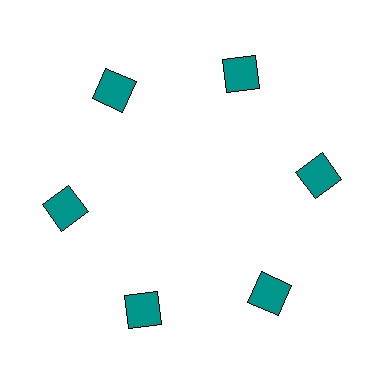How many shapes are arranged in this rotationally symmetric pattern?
There are 6 shapes, arranged in 6 groups of 1.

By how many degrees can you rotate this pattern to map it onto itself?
The pattern maps onto itself every 60 degrees of rotation.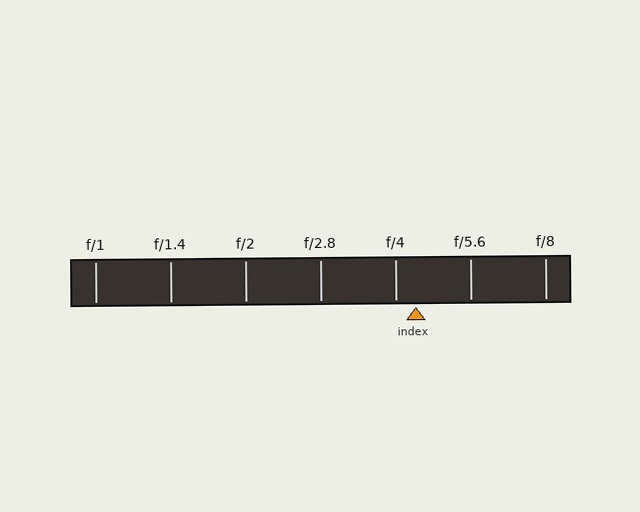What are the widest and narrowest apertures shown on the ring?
The widest aperture shown is f/1 and the narrowest is f/8.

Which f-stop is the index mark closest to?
The index mark is closest to f/4.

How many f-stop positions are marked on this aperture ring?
There are 7 f-stop positions marked.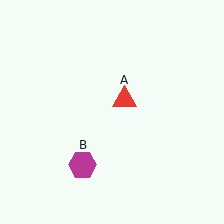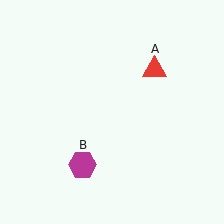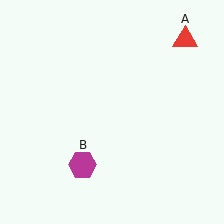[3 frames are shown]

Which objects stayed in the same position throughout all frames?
Magenta hexagon (object B) remained stationary.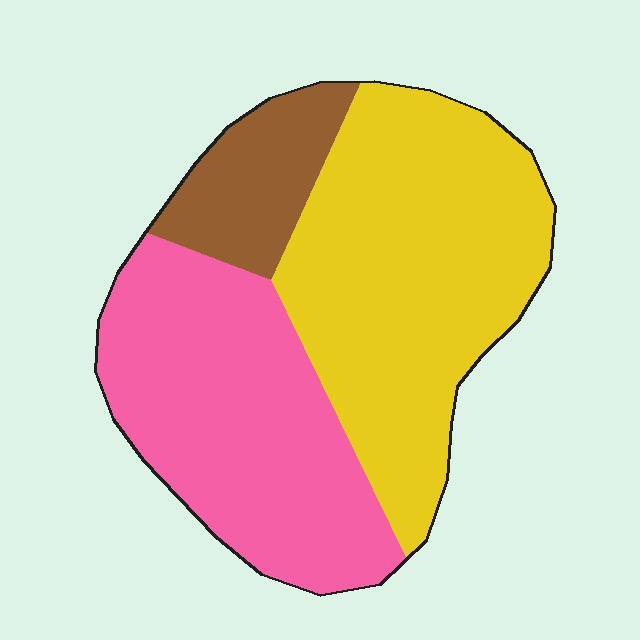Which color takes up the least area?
Brown, at roughly 15%.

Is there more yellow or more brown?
Yellow.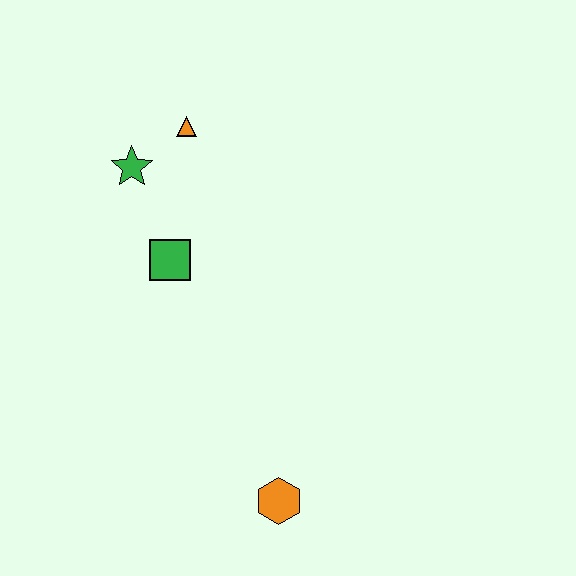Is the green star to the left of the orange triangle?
Yes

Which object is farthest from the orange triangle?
The orange hexagon is farthest from the orange triangle.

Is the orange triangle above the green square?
Yes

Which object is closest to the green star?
The orange triangle is closest to the green star.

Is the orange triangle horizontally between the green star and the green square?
No